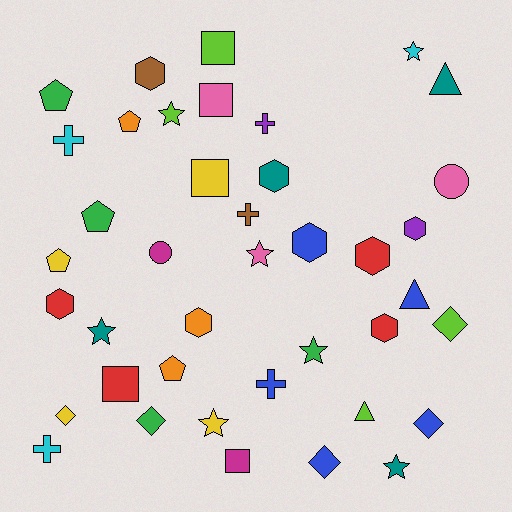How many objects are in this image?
There are 40 objects.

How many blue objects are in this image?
There are 5 blue objects.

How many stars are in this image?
There are 7 stars.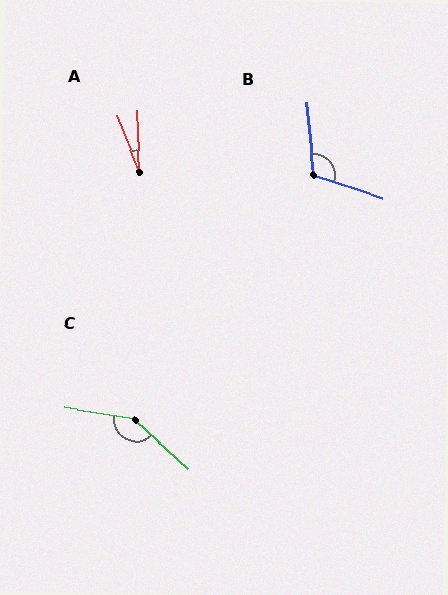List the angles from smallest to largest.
A (19°), B (113°), C (146°).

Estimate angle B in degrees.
Approximately 113 degrees.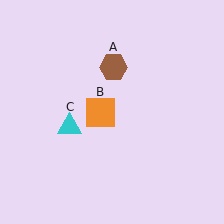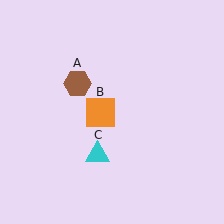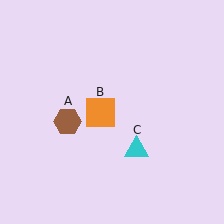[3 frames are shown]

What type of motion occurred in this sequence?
The brown hexagon (object A), cyan triangle (object C) rotated counterclockwise around the center of the scene.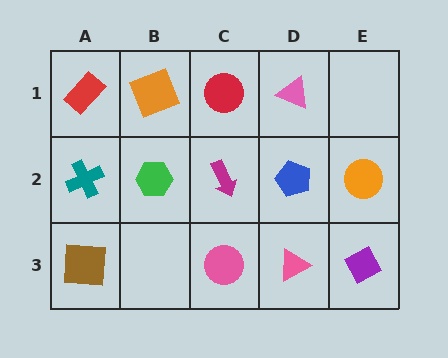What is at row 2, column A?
A teal cross.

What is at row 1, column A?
A red rectangle.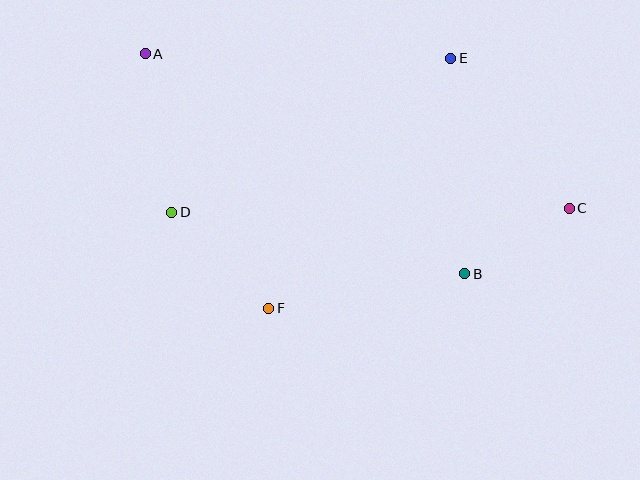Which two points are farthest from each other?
Points A and C are farthest from each other.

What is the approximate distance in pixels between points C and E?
The distance between C and E is approximately 191 pixels.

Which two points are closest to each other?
Points B and C are closest to each other.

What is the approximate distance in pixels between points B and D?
The distance between B and D is approximately 299 pixels.